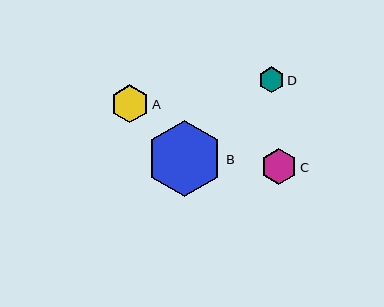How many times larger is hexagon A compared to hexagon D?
Hexagon A is approximately 1.5 times the size of hexagon D.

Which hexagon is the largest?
Hexagon B is the largest with a size of approximately 76 pixels.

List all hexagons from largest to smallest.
From largest to smallest: B, A, C, D.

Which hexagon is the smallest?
Hexagon D is the smallest with a size of approximately 26 pixels.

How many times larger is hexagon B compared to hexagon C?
Hexagon B is approximately 2.1 times the size of hexagon C.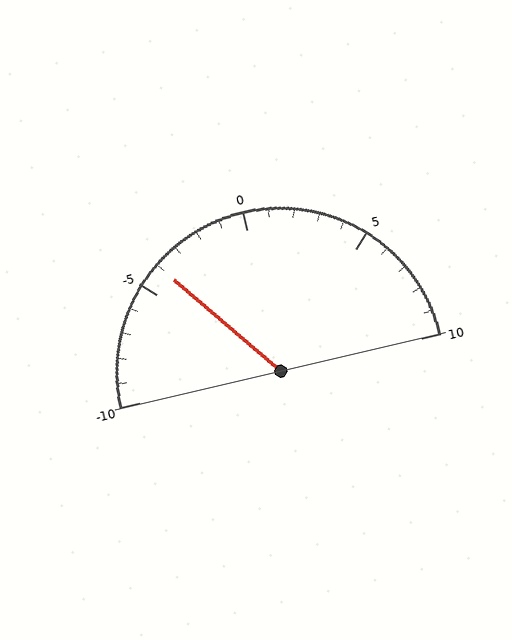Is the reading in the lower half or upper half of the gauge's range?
The reading is in the lower half of the range (-10 to 10).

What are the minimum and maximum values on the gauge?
The gauge ranges from -10 to 10.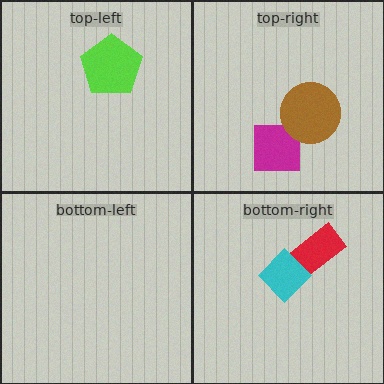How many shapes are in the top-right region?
2.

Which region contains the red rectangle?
The bottom-right region.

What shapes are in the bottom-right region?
The red rectangle, the cyan diamond.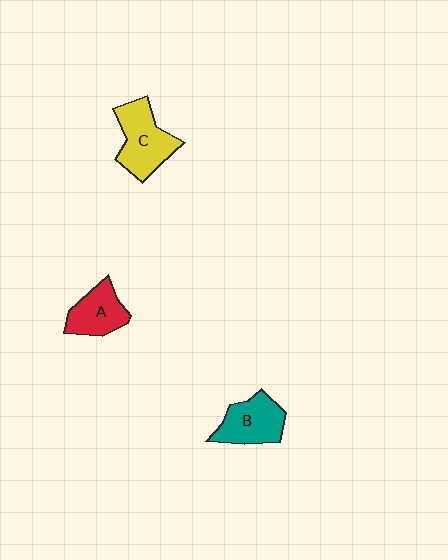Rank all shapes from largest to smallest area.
From largest to smallest: C (yellow), B (teal), A (red).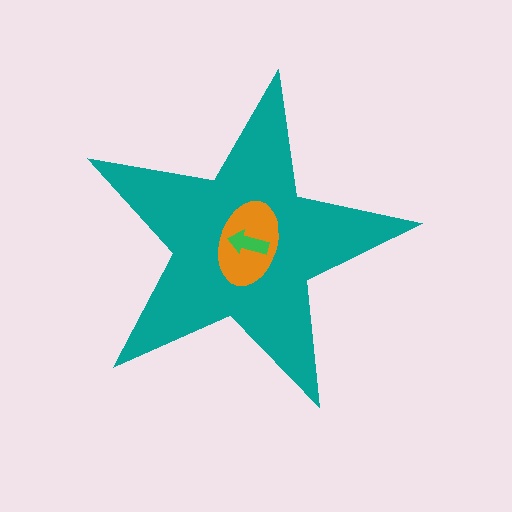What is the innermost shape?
The green arrow.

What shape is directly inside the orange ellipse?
The green arrow.